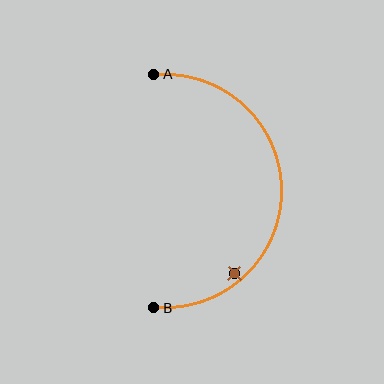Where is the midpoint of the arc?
The arc midpoint is the point on the curve farthest from the straight line joining A and B. It sits to the right of that line.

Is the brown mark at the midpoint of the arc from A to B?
No — the brown mark does not lie on the arc at all. It sits slightly inside the curve.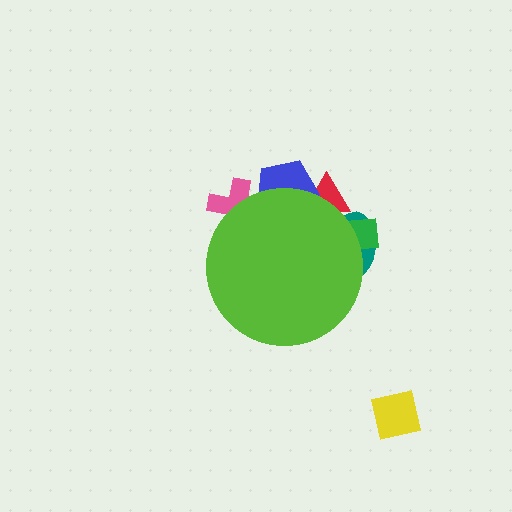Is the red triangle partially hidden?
Yes, the red triangle is partially hidden behind the lime circle.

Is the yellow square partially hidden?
No, the yellow square is fully visible.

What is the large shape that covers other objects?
A lime circle.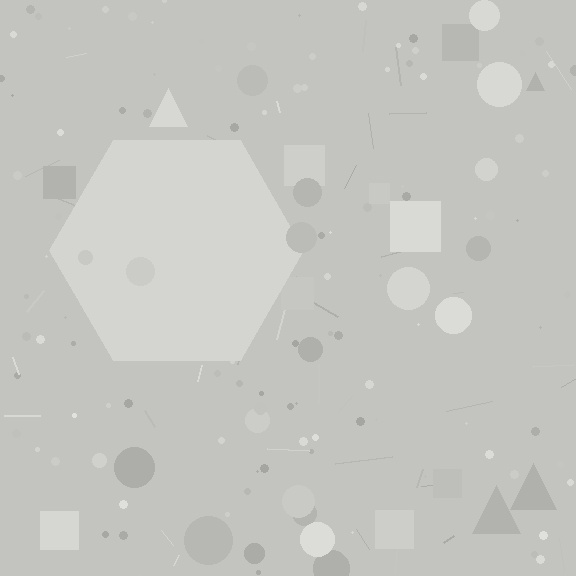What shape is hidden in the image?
A hexagon is hidden in the image.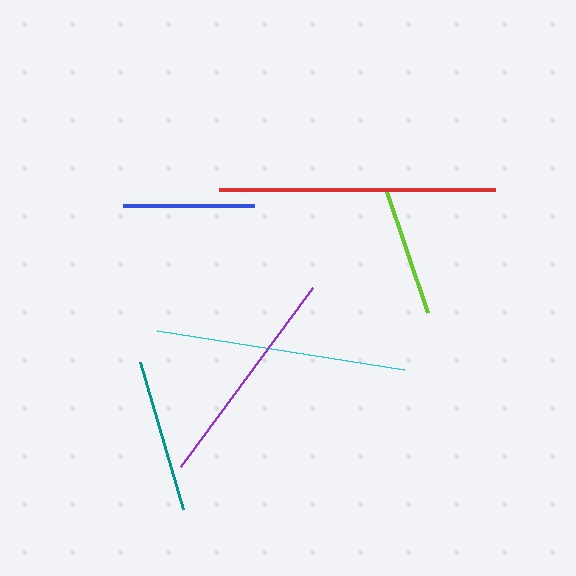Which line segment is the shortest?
The blue line is the shortest at approximately 131 pixels.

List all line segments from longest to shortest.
From longest to shortest: red, cyan, purple, teal, lime, blue.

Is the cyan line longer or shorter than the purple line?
The cyan line is longer than the purple line.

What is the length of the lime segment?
The lime segment is approximately 131 pixels long.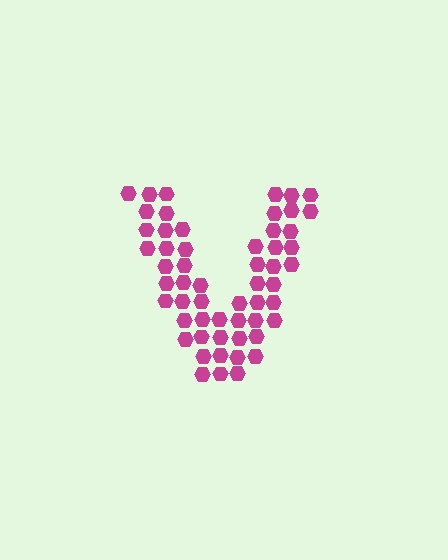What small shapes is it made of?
It is made of small hexagons.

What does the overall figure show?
The overall figure shows the letter V.